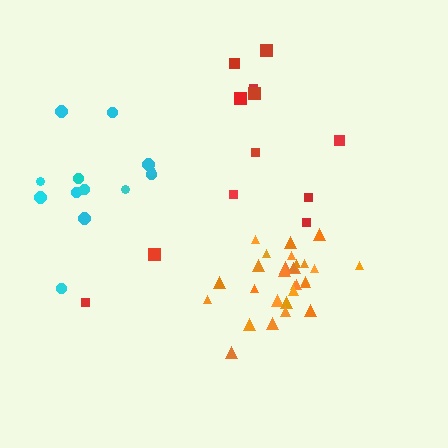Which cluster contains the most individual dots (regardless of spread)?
Orange (30).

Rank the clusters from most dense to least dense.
orange, cyan, red.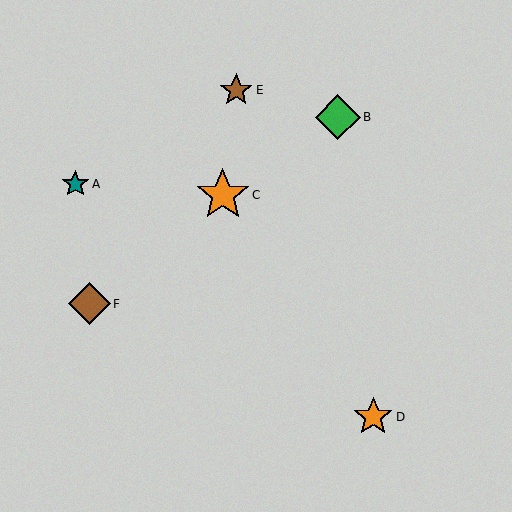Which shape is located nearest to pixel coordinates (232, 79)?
The brown star (labeled E) at (236, 90) is nearest to that location.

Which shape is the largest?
The orange star (labeled C) is the largest.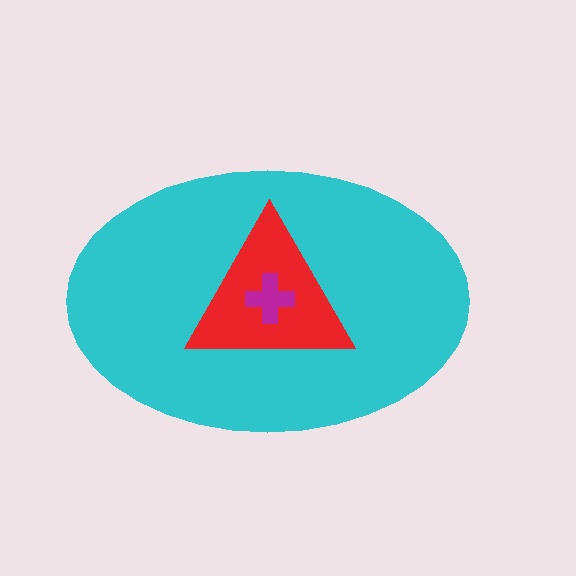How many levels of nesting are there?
3.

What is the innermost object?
The magenta cross.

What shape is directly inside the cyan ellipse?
The red triangle.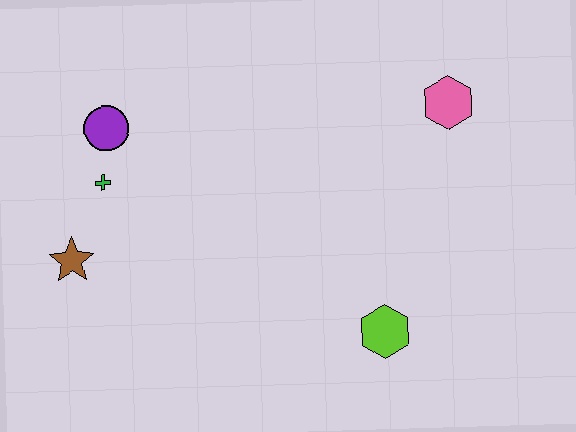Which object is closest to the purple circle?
The green cross is closest to the purple circle.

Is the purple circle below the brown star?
No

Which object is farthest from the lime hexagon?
The purple circle is farthest from the lime hexagon.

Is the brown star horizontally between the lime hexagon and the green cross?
No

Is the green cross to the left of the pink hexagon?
Yes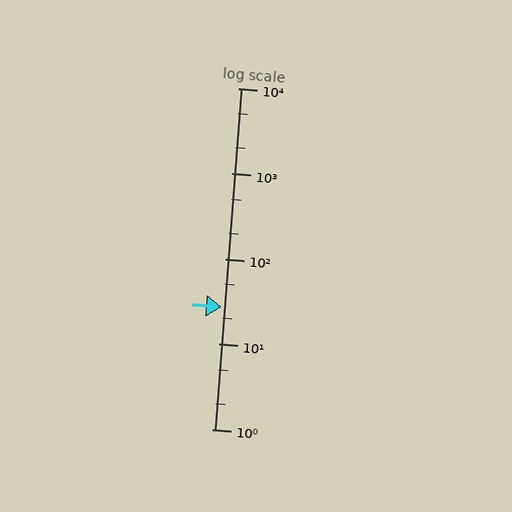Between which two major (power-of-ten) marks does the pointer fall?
The pointer is between 10 and 100.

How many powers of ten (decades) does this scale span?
The scale spans 4 decades, from 1 to 10000.